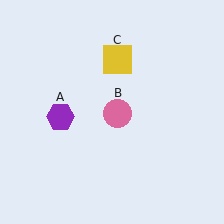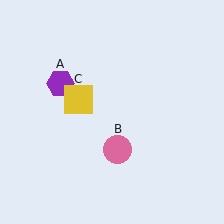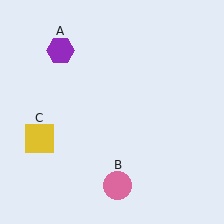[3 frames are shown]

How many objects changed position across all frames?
3 objects changed position: purple hexagon (object A), pink circle (object B), yellow square (object C).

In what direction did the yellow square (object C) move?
The yellow square (object C) moved down and to the left.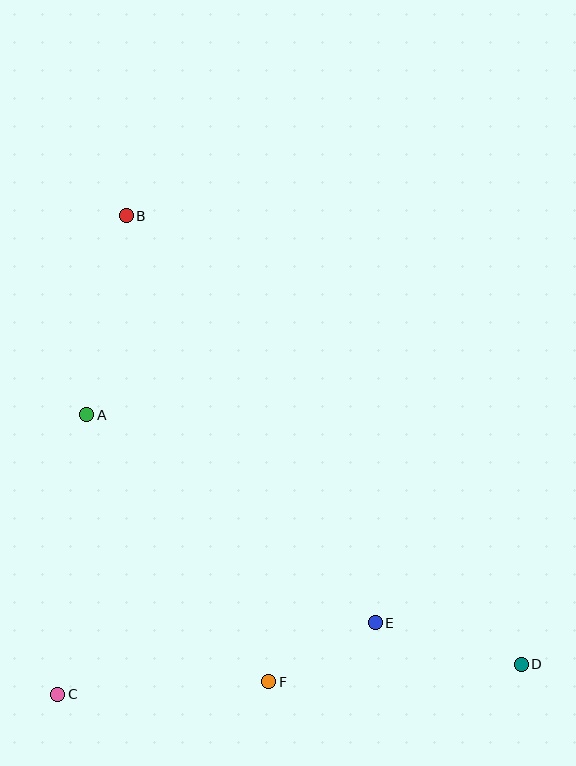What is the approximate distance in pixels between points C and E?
The distance between C and E is approximately 326 pixels.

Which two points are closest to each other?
Points E and F are closest to each other.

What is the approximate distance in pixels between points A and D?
The distance between A and D is approximately 501 pixels.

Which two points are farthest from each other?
Points B and D are farthest from each other.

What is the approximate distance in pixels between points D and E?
The distance between D and E is approximately 152 pixels.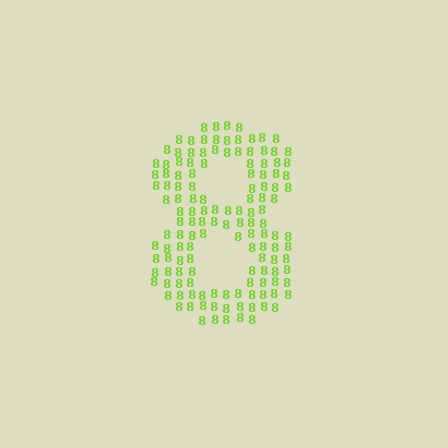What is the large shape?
The large shape is the digit 8.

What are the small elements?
The small elements are digit 8's.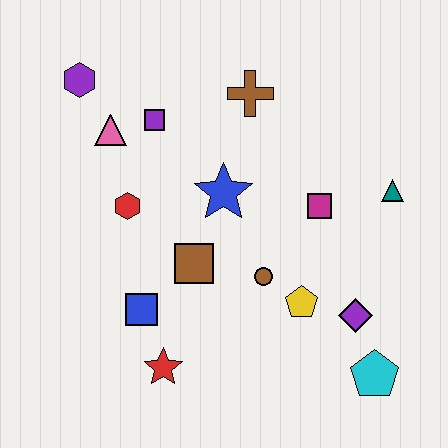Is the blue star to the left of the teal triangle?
Yes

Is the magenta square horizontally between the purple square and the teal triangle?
Yes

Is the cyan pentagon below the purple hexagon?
Yes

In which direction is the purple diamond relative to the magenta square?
The purple diamond is below the magenta square.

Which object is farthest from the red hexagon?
The cyan pentagon is farthest from the red hexagon.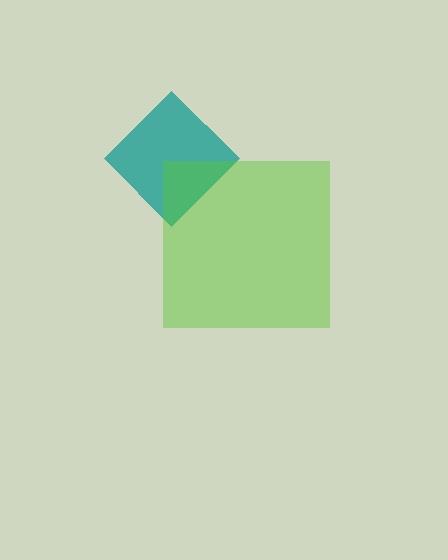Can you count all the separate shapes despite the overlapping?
Yes, there are 2 separate shapes.